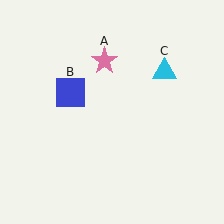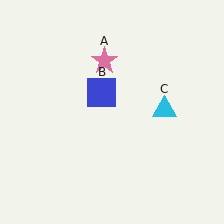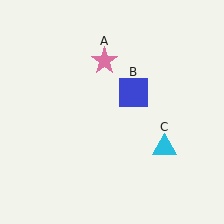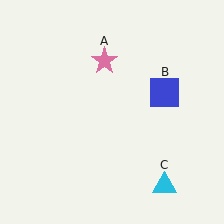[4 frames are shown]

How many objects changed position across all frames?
2 objects changed position: blue square (object B), cyan triangle (object C).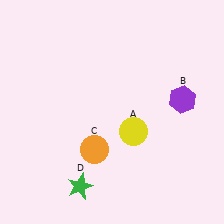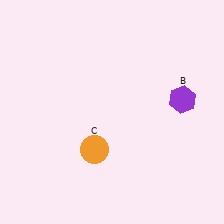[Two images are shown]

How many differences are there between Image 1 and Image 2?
There are 2 differences between the two images.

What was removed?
The green star (D), the yellow circle (A) were removed in Image 2.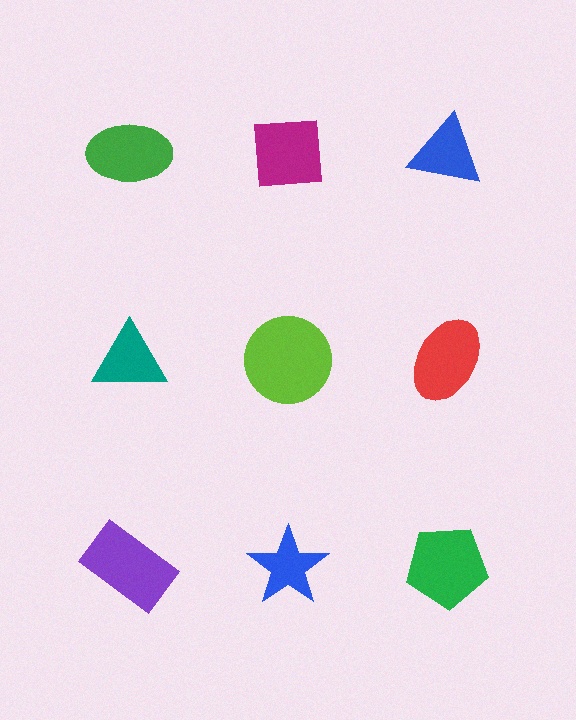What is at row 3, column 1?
A purple rectangle.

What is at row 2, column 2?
A lime circle.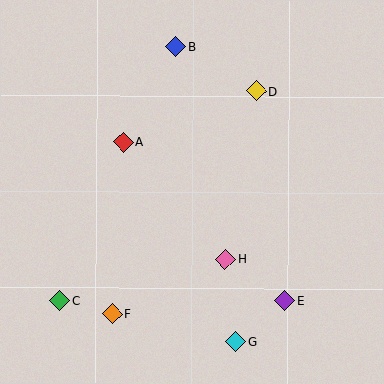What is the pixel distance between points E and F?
The distance between E and F is 173 pixels.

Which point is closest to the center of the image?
Point H at (225, 259) is closest to the center.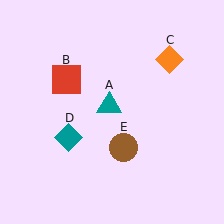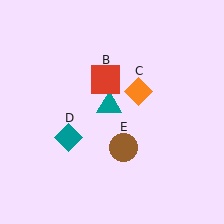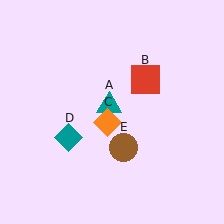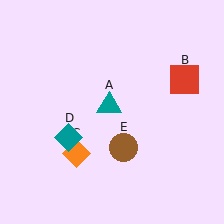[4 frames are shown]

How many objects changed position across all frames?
2 objects changed position: red square (object B), orange diamond (object C).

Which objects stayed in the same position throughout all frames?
Teal triangle (object A) and teal diamond (object D) and brown circle (object E) remained stationary.